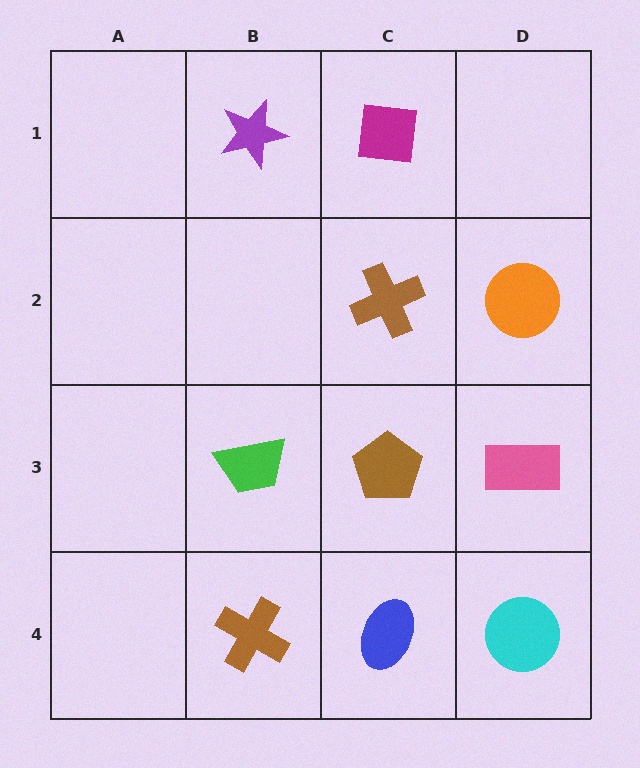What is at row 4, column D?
A cyan circle.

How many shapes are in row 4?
3 shapes.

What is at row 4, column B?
A brown cross.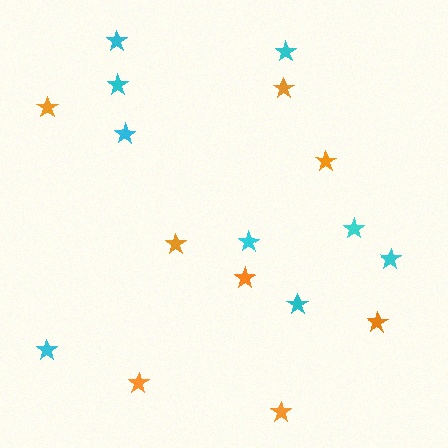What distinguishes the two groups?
There are 2 groups: one group of orange stars (8) and one group of cyan stars (9).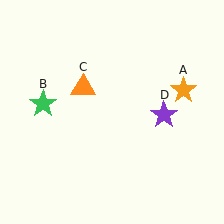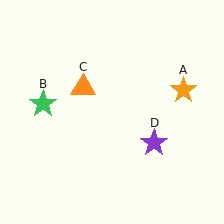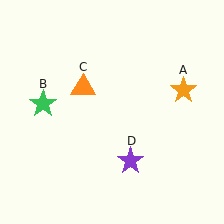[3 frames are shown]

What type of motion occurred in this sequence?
The purple star (object D) rotated clockwise around the center of the scene.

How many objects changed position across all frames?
1 object changed position: purple star (object D).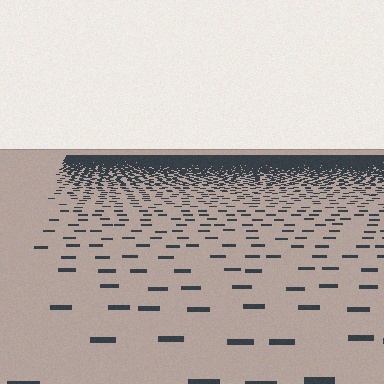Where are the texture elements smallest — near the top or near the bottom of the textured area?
Near the top.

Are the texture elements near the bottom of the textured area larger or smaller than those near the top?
Larger. Near the bottom, elements are closer to the viewer and appear at a bigger on-screen size.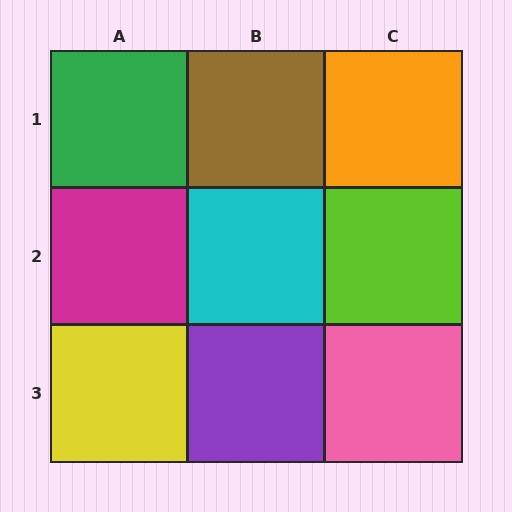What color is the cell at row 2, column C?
Lime.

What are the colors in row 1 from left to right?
Green, brown, orange.